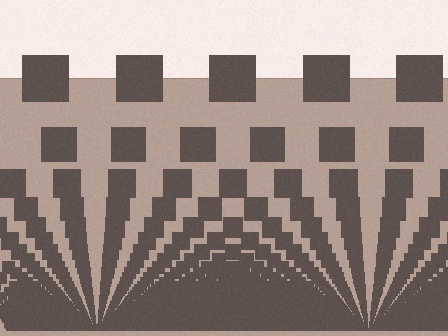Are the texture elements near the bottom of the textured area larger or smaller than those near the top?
Smaller. The gradient is inverted — elements near the bottom are smaller and denser.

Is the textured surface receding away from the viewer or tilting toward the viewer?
The surface appears to tilt toward the viewer. Texture elements get larger and sparser toward the top.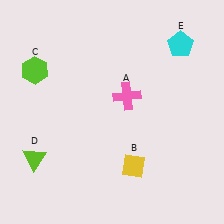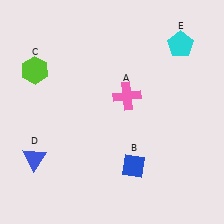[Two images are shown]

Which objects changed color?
B changed from yellow to blue. D changed from lime to blue.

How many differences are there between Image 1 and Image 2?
There are 2 differences between the two images.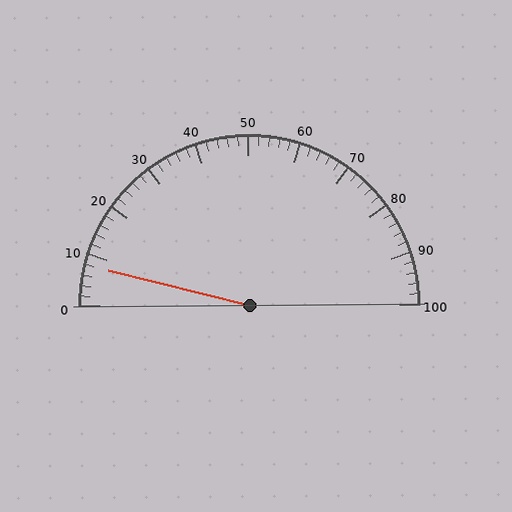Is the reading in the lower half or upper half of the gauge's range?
The reading is in the lower half of the range (0 to 100).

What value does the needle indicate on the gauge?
The needle indicates approximately 8.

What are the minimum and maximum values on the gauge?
The gauge ranges from 0 to 100.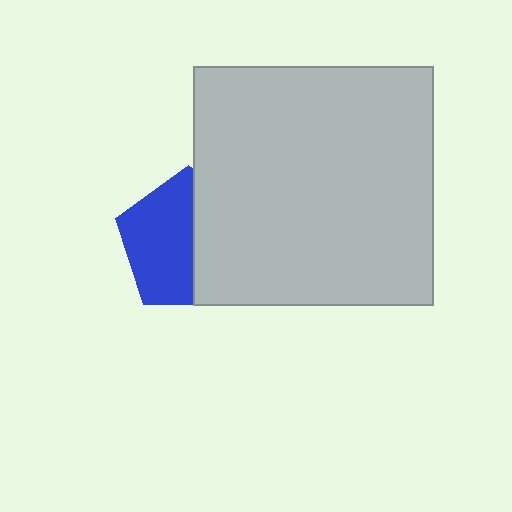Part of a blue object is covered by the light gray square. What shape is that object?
It is a pentagon.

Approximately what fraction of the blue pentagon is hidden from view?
Roughly 45% of the blue pentagon is hidden behind the light gray square.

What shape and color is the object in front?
The object in front is a light gray square.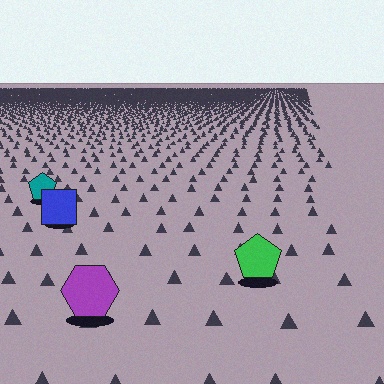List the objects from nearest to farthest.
From nearest to farthest: the purple hexagon, the green pentagon, the blue square, the teal pentagon.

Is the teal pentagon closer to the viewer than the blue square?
No. The blue square is closer — you can tell from the texture gradient: the ground texture is coarser near it.